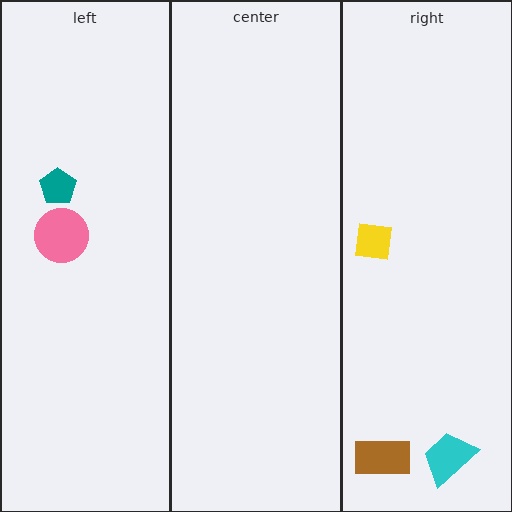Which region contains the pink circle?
The left region.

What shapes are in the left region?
The pink circle, the teal pentagon.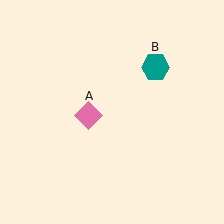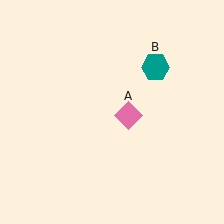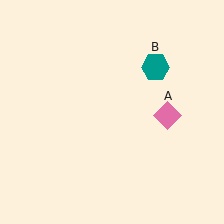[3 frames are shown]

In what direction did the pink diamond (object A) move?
The pink diamond (object A) moved right.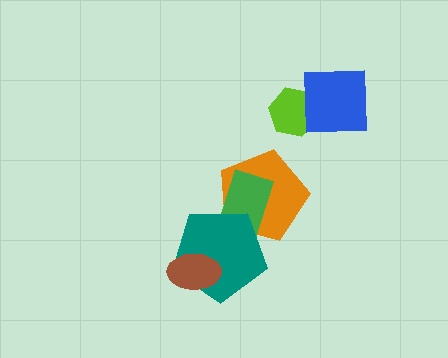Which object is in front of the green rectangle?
The teal pentagon is in front of the green rectangle.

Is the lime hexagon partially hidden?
Yes, it is partially covered by another shape.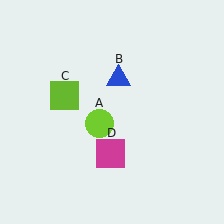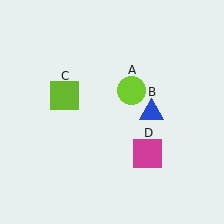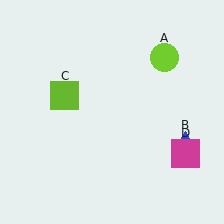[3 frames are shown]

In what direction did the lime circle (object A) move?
The lime circle (object A) moved up and to the right.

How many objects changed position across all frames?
3 objects changed position: lime circle (object A), blue triangle (object B), magenta square (object D).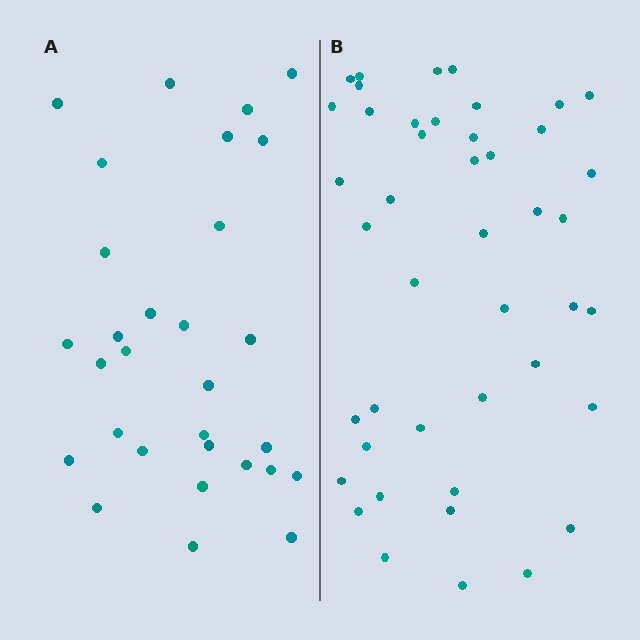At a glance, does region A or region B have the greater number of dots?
Region B (the right region) has more dots.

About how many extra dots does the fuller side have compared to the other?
Region B has approximately 15 more dots than region A.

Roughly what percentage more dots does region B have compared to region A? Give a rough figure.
About 45% more.